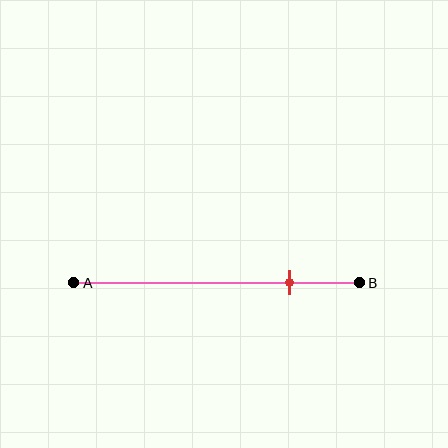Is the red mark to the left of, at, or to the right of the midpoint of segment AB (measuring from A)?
The red mark is to the right of the midpoint of segment AB.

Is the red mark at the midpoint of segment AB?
No, the mark is at about 75% from A, not at the 50% midpoint.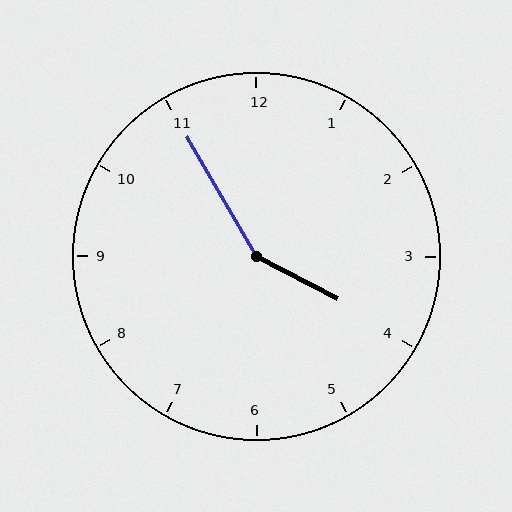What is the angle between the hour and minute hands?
Approximately 148 degrees.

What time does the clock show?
3:55.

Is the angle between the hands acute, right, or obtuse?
It is obtuse.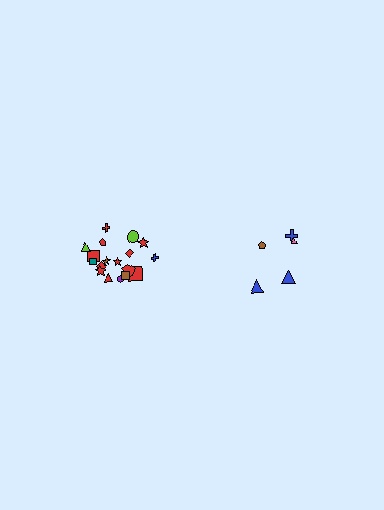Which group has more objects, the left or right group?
The left group.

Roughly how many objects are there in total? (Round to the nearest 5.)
Roughly 25 objects in total.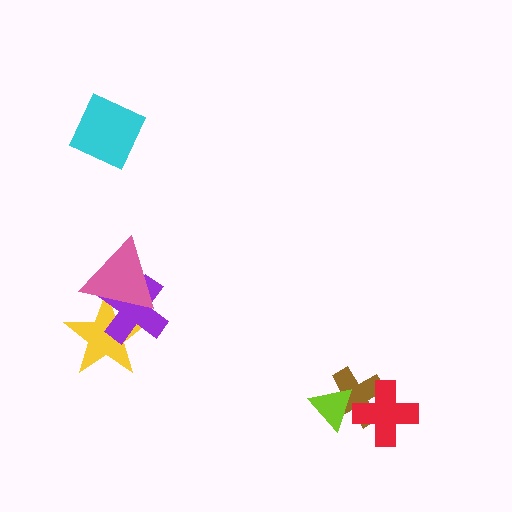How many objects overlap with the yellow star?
2 objects overlap with the yellow star.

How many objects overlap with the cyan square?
0 objects overlap with the cyan square.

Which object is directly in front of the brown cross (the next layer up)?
The red cross is directly in front of the brown cross.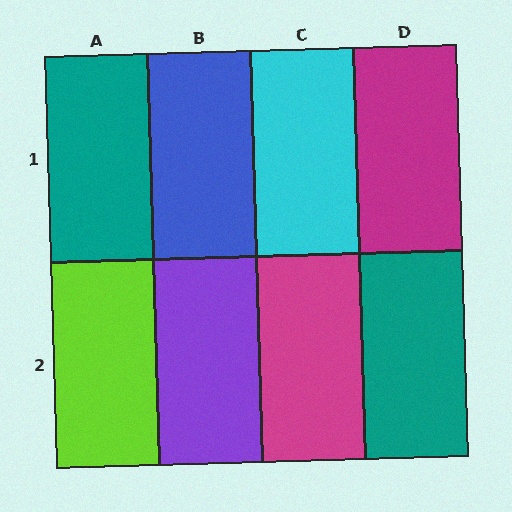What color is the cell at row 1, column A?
Teal.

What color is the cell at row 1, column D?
Magenta.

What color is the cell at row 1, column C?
Cyan.